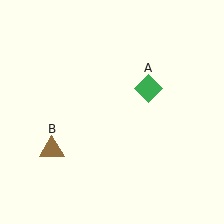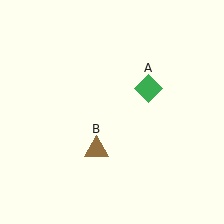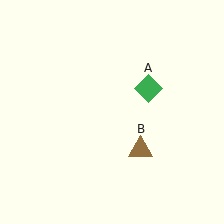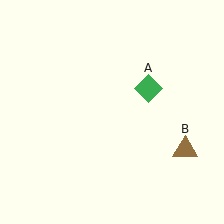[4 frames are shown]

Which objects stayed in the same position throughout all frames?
Green diamond (object A) remained stationary.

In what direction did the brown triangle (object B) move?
The brown triangle (object B) moved right.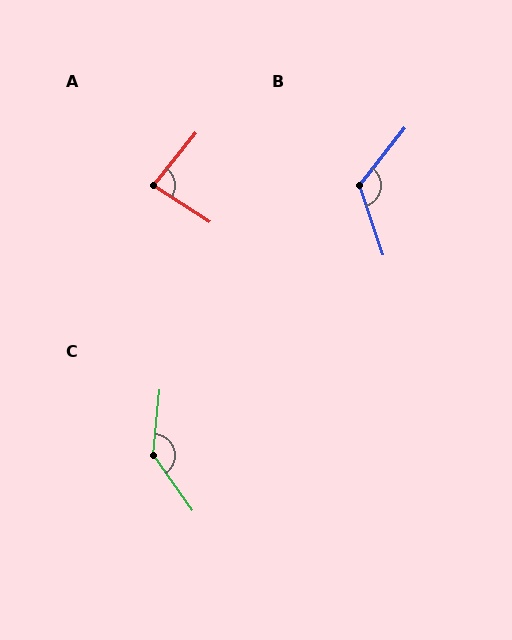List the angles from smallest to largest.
A (84°), B (123°), C (139°).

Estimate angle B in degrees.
Approximately 123 degrees.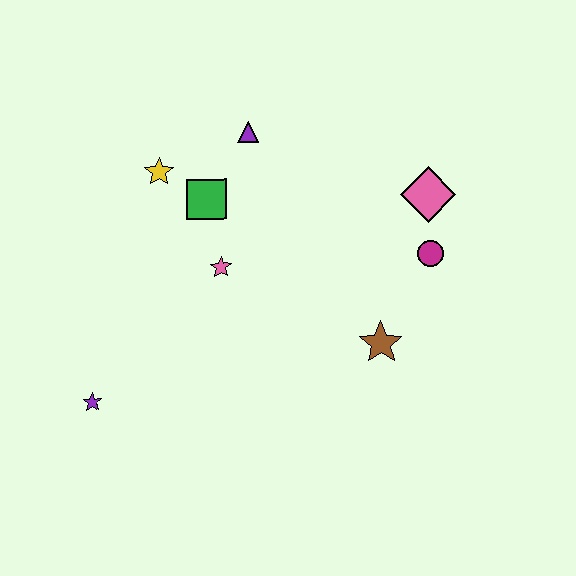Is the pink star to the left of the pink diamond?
Yes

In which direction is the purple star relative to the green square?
The purple star is below the green square.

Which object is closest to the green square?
The yellow star is closest to the green square.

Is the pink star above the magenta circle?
No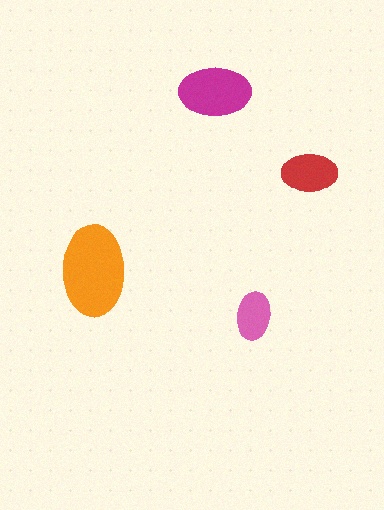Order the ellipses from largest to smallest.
the orange one, the magenta one, the red one, the pink one.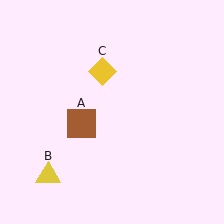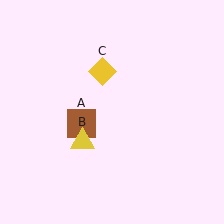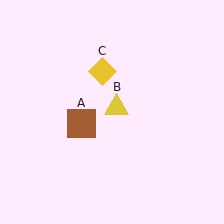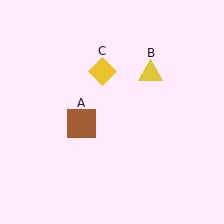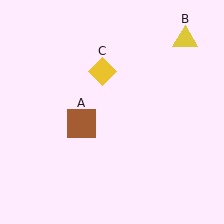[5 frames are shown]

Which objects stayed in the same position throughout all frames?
Brown square (object A) and yellow diamond (object C) remained stationary.